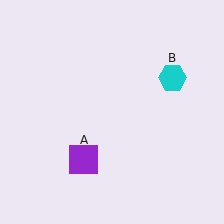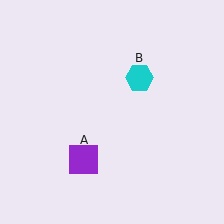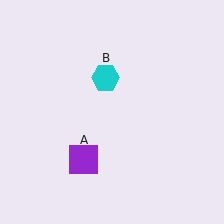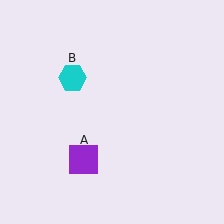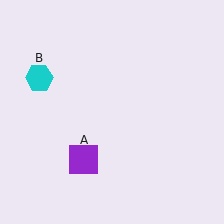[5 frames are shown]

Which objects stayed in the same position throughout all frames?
Purple square (object A) remained stationary.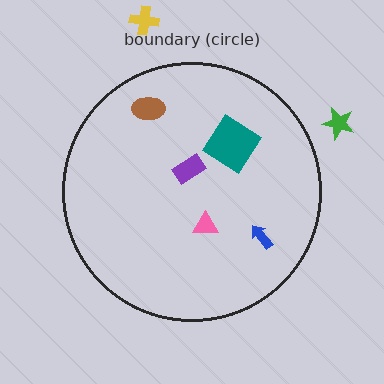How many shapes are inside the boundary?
5 inside, 2 outside.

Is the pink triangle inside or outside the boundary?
Inside.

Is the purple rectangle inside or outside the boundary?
Inside.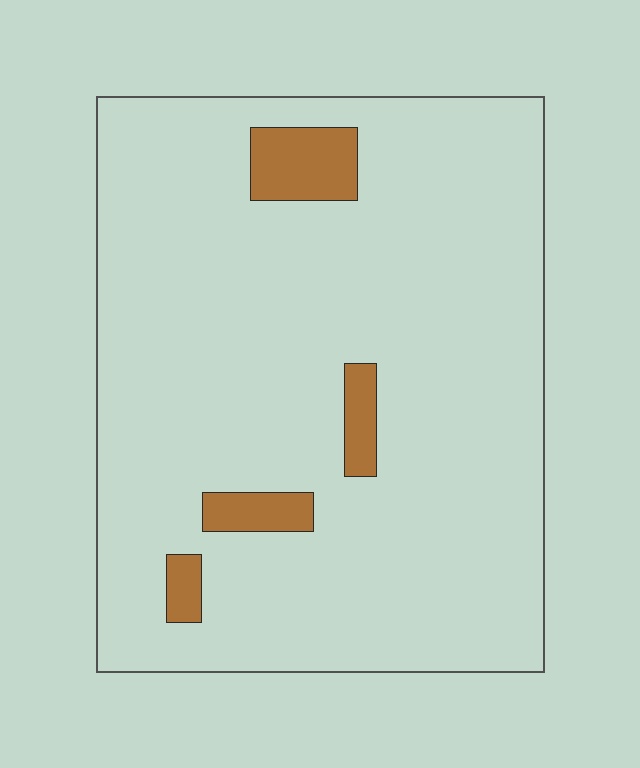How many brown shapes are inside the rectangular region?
4.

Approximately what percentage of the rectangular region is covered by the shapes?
Approximately 5%.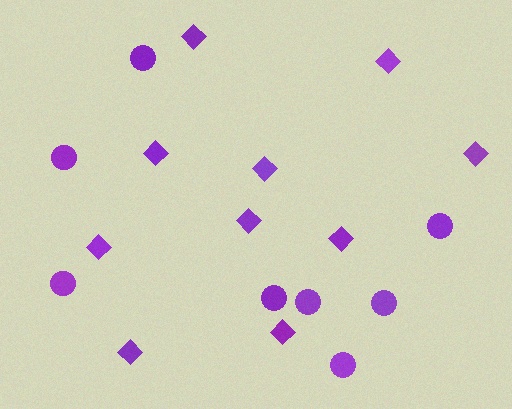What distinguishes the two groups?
There are 2 groups: one group of circles (8) and one group of diamonds (10).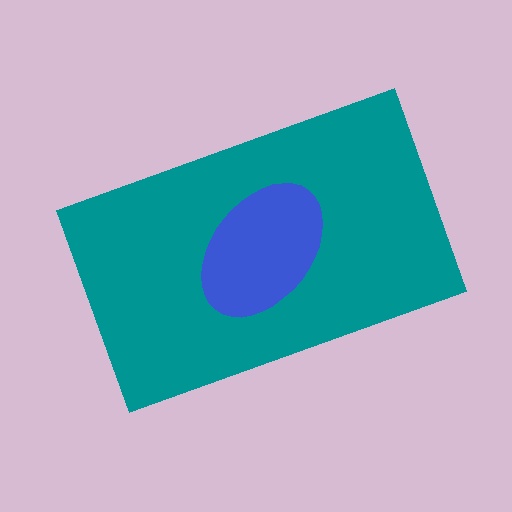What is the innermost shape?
The blue ellipse.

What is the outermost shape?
The teal rectangle.